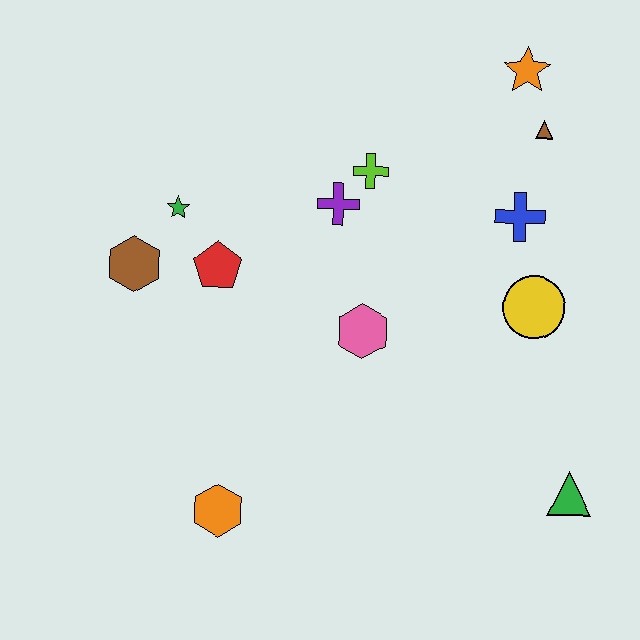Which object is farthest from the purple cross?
The green triangle is farthest from the purple cross.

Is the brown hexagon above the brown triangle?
No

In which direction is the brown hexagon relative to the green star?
The brown hexagon is below the green star.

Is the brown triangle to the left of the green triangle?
Yes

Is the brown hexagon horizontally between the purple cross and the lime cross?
No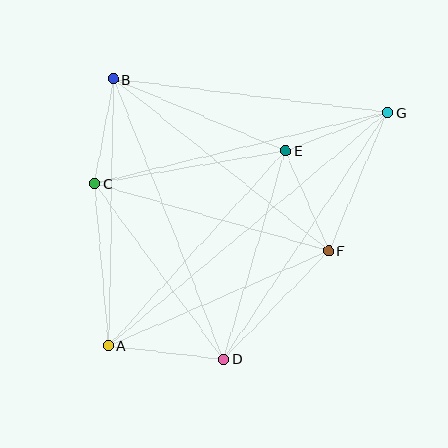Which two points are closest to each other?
Points B and C are closest to each other.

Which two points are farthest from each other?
Points A and G are farthest from each other.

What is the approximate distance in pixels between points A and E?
The distance between A and E is approximately 263 pixels.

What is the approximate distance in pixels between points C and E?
The distance between C and E is approximately 194 pixels.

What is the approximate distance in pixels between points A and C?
The distance between A and C is approximately 162 pixels.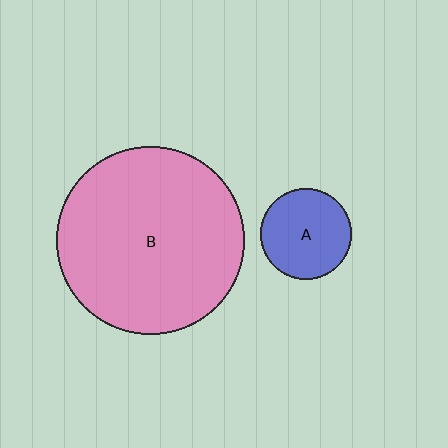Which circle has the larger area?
Circle B (pink).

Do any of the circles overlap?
No, none of the circles overlap.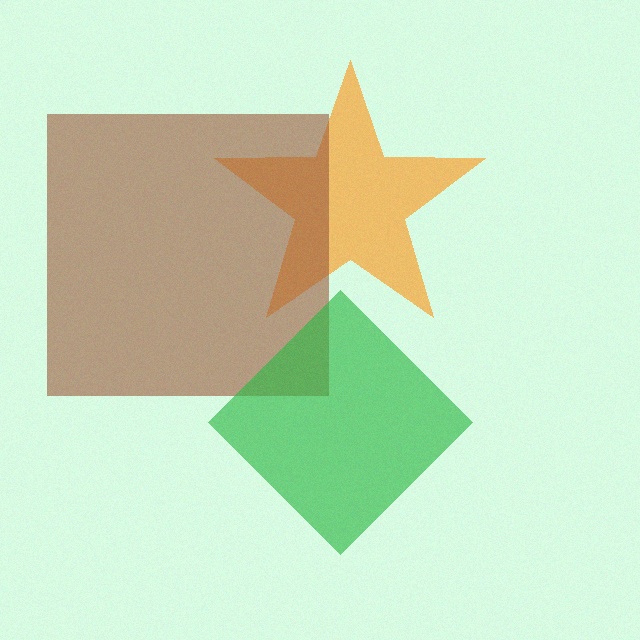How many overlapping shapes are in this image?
There are 3 overlapping shapes in the image.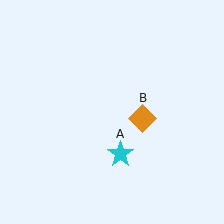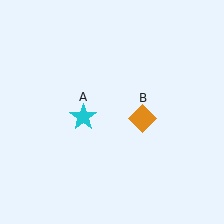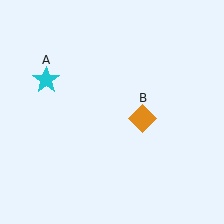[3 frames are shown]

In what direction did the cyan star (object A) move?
The cyan star (object A) moved up and to the left.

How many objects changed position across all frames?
1 object changed position: cyan star (object A).